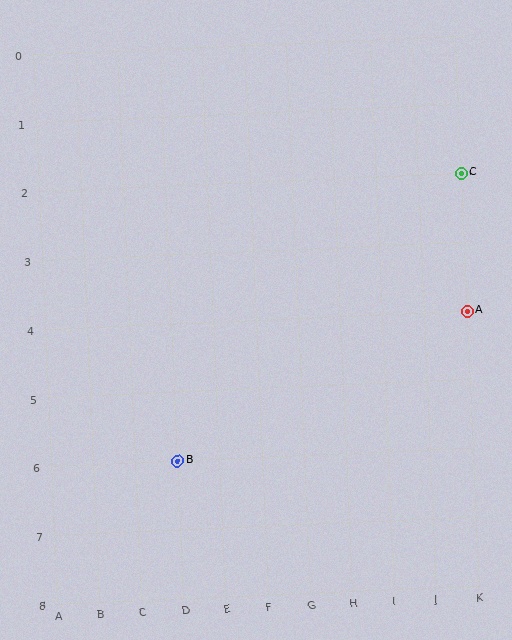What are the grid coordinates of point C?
Point C is at grid coordinates (K, 2).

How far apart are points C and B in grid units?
Points C and B are 7 columns and 4 rows apart (about 8.1 grid units diagonally).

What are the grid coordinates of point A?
Point A is at grid coordinates (K, 4).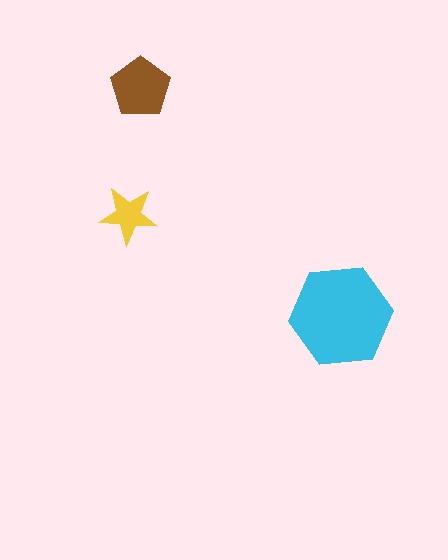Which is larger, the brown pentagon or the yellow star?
The brown pentagon.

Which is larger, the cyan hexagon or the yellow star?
The cyan hexagon.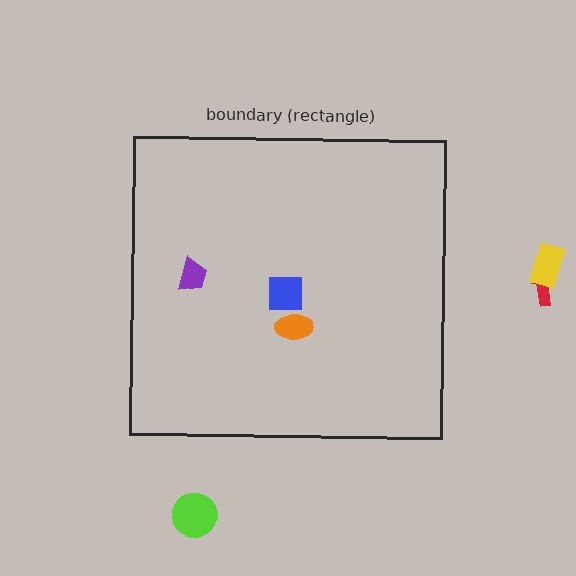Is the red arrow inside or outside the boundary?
Outside.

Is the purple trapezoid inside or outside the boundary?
Inside.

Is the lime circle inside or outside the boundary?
Outside.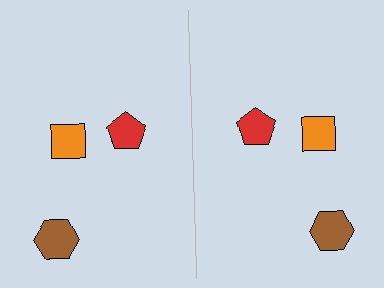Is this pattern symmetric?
Yes, this pattern has bilateral (reflection) symmetry.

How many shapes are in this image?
There are 6 shapes in this image.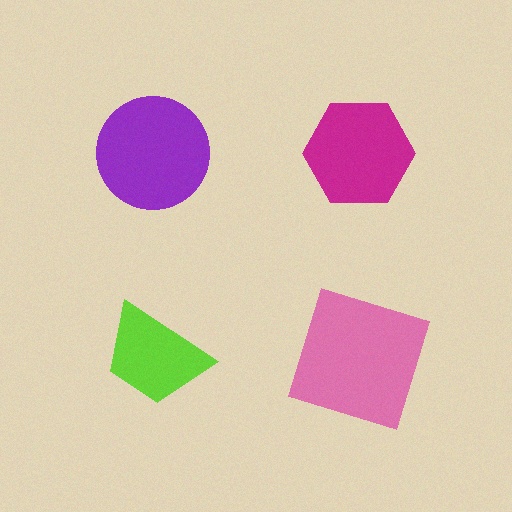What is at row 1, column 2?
A magenta hexagon.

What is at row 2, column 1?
A lime trapezoid.